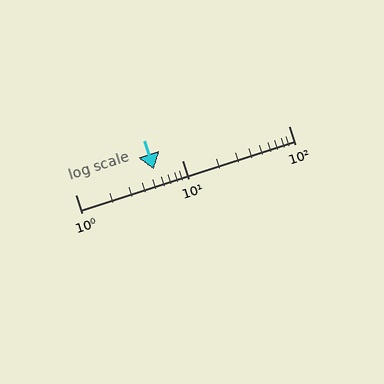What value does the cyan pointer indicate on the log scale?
The pointer indicates approximately 5.5.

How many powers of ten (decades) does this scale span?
The scale spans 2 decades, from 1 to 100.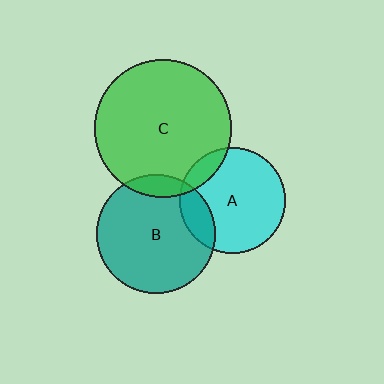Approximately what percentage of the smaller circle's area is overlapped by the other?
Approximately 10%.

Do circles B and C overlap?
Yes.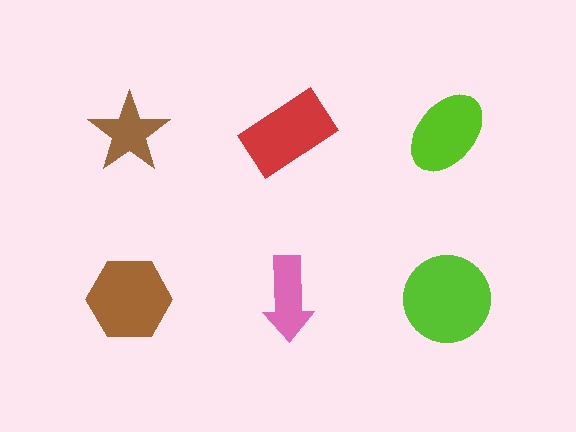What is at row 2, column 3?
A lime circle.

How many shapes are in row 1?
3 shapes.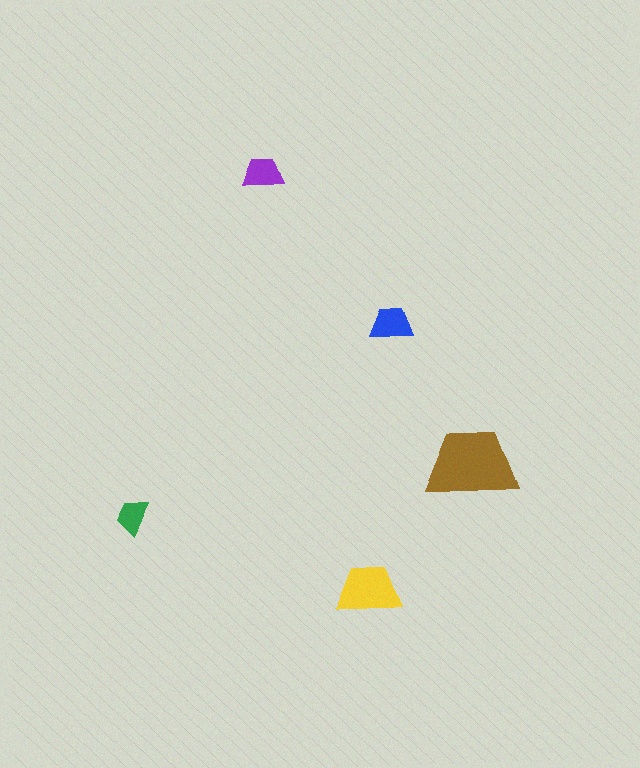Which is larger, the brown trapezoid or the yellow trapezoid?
The brown one.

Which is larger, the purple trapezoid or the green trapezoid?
The purple one.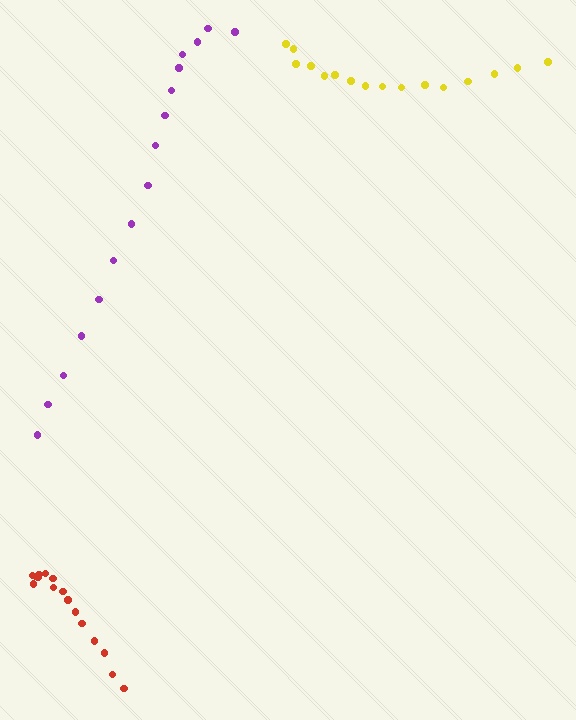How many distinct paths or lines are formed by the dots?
There are 3 distinct paths.